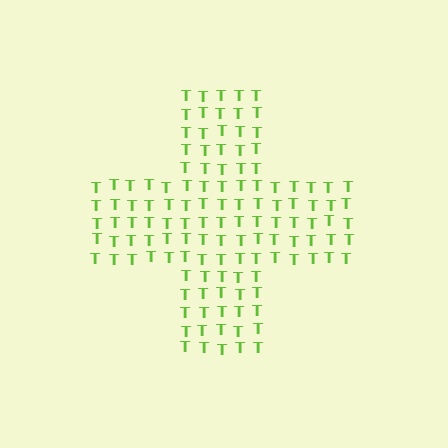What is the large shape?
The large shape is a cross.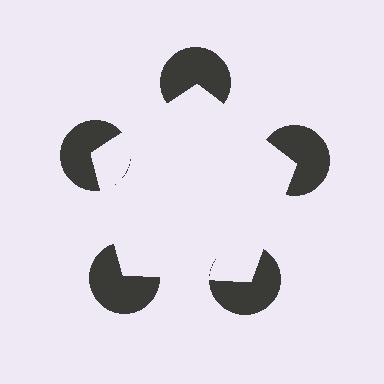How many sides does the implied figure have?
5 sides.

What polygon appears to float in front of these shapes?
An illusory pentagon — its edges are inferred from the aligned wedge cuts in the pac-man discs, not physically drawn.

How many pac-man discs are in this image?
There are 5 — one at each vertex of the illusory pentagon.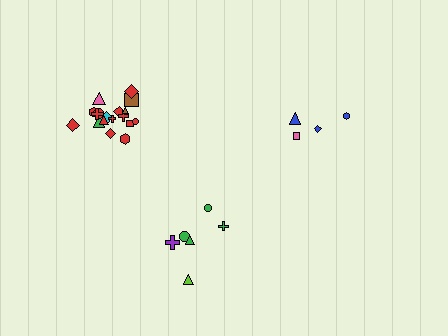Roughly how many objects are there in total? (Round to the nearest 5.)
Roughly 30 objects in total.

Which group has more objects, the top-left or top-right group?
The top-left group.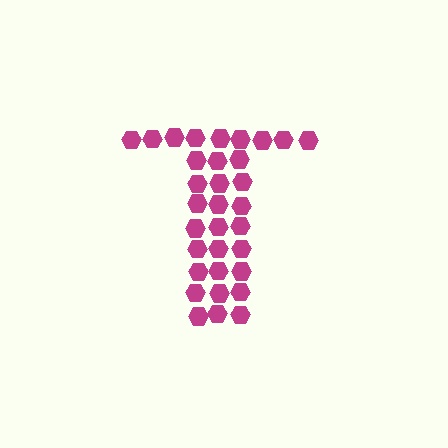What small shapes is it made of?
It is made of small hexagons.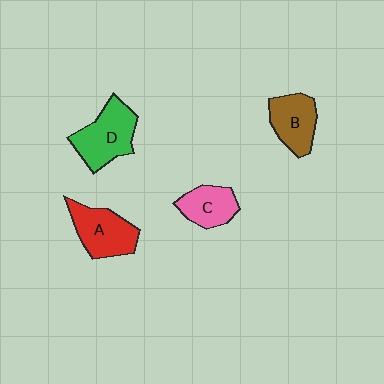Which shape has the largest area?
Shape D (green).